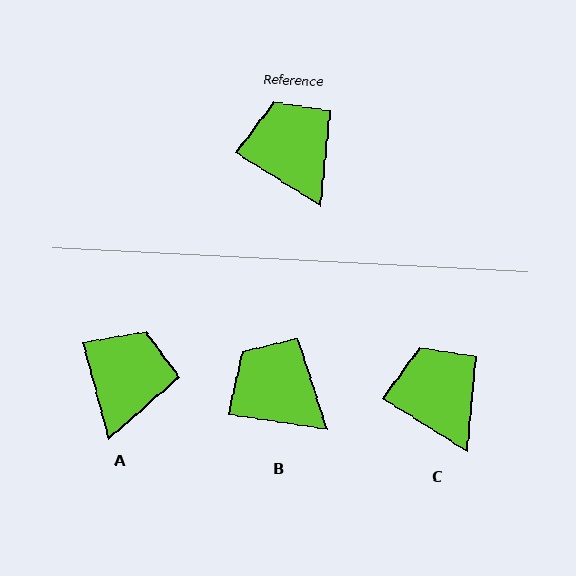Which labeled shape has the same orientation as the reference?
C.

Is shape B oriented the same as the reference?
No, it is off by about 23 degrees.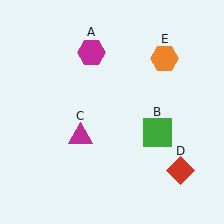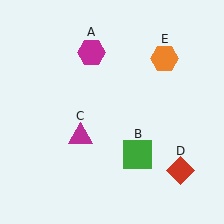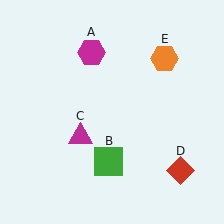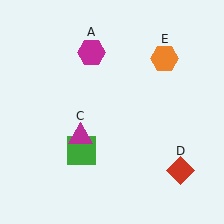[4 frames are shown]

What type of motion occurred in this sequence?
The green square (object B) rotated clockwise around the center of the scene.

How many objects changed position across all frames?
1 object changed position: green square (object B).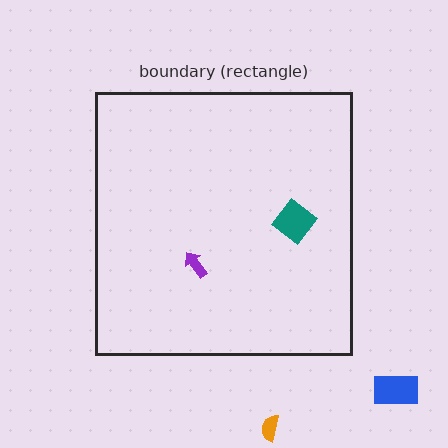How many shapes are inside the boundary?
2 inside, 2 outside.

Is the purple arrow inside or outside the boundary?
Inside.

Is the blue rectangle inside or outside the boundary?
Outside.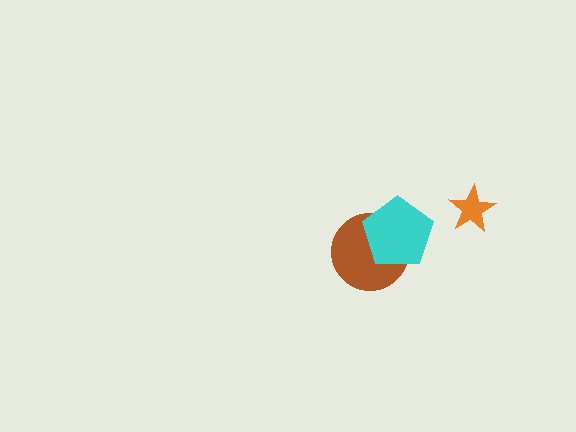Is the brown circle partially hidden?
Yes, it is partially covered by another shape.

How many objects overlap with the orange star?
0 objects overlap with the orange star.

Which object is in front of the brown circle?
The cyan pentagon is in front of the brown circle.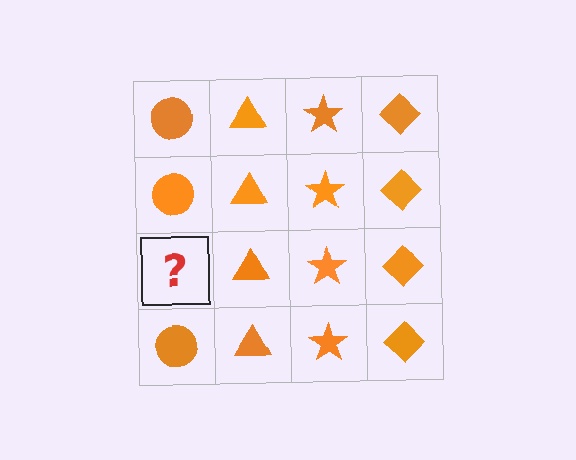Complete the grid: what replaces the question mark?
The question mark should be replaced with an orange circle.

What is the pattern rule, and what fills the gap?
The rule is that each column has a consistent shape. The gap should be filled with an orange circle.